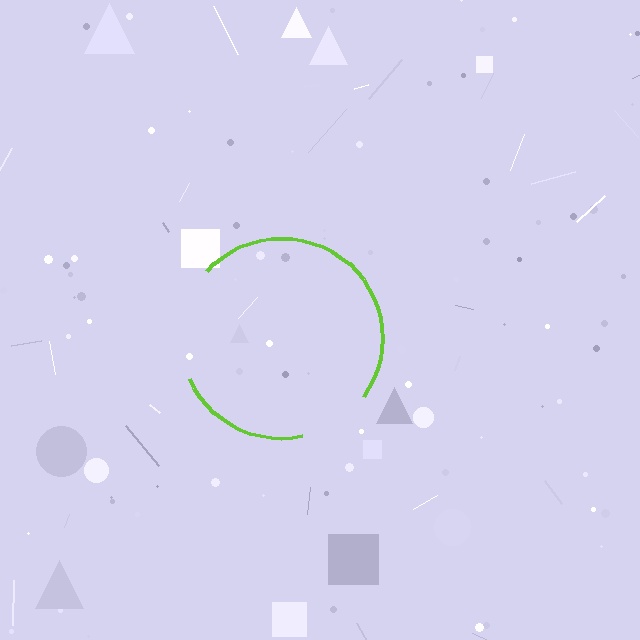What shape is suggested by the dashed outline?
The dashed outline suggests a circle.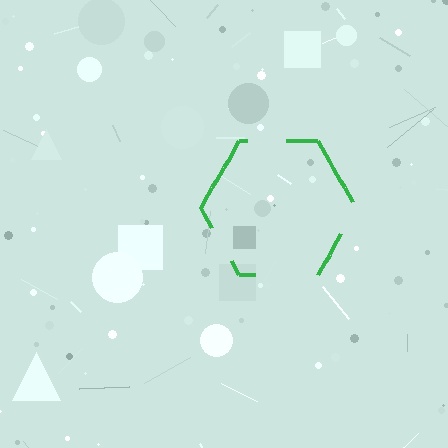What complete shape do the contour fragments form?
The contour fragments form a hexagon.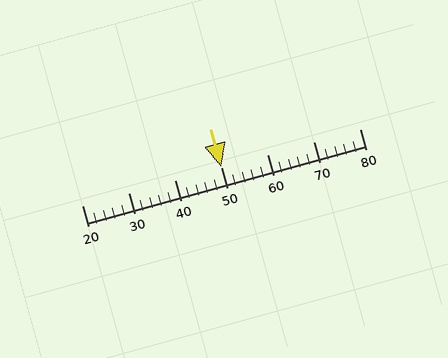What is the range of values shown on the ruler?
The ruler shows values from 20 to 80.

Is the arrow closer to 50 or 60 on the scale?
The arrow is closer to 50.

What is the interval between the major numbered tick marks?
The major tick marks are spaced 10 units apart.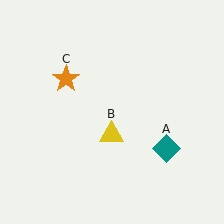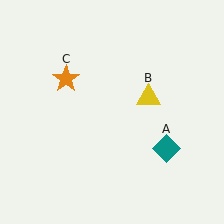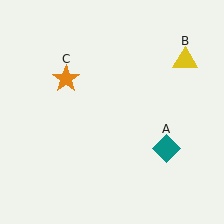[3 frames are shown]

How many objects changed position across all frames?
1 object changed position: yellow triangle (object B).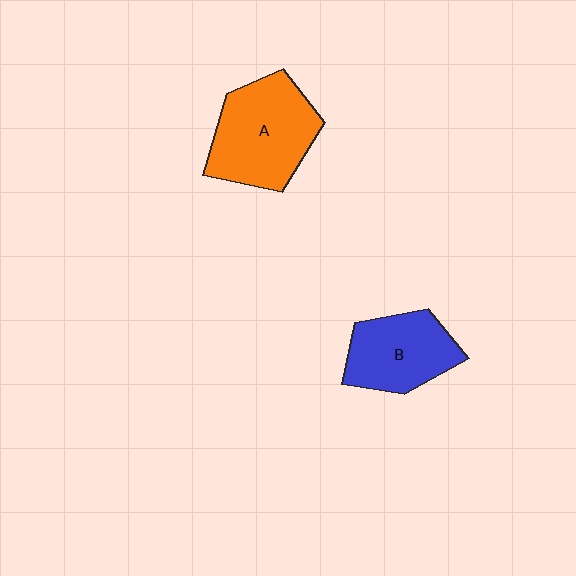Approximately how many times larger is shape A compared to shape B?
Approximately 1.3 times.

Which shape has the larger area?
Shape A (orange).